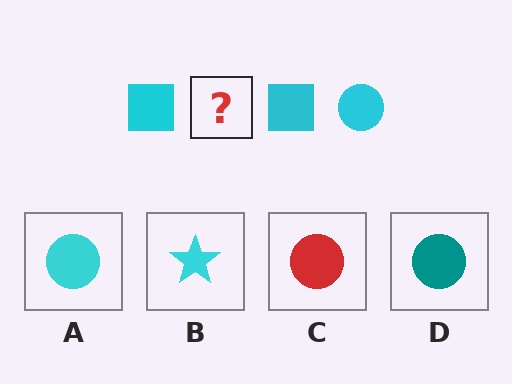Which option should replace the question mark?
Option A.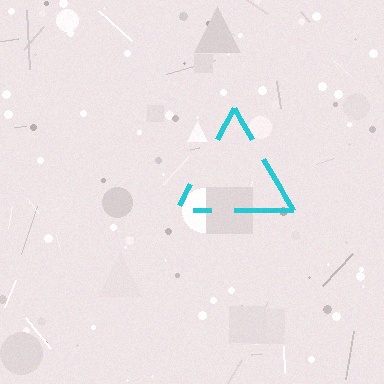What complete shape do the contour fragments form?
The contour fragments form a triangle.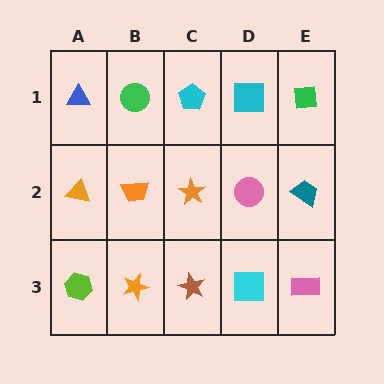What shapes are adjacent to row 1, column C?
An orange star (row 2, column C), a green circle (row 1, column B), a cyan square (row 1, column D).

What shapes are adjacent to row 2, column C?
A cyan pentagon (row 1, column C), a brown star (row 3, column C), an orange trapezoid (row 2, column B), a pink circle (row 2, column D).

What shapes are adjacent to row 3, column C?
An orange star (row 2, column C), an orange star (row 3, column B), a cyan square (row 3, column D).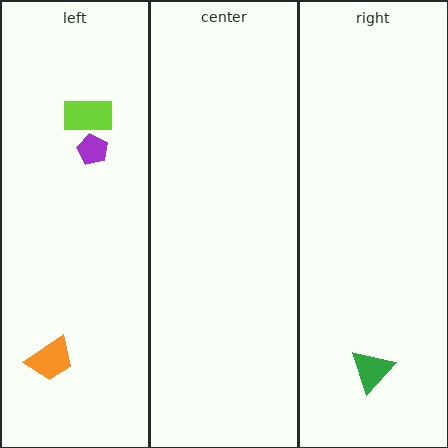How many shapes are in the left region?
3.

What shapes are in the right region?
The green triangle.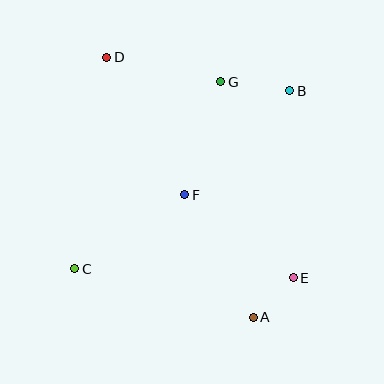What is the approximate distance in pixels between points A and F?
The distance between A and F is approximately 140 pixels.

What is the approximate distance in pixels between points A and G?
The distance between A and G is approximately 237 pixels.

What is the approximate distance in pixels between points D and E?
The distance between D and E is approximately 288 pixels.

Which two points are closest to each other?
Points A and E are closest to each other.